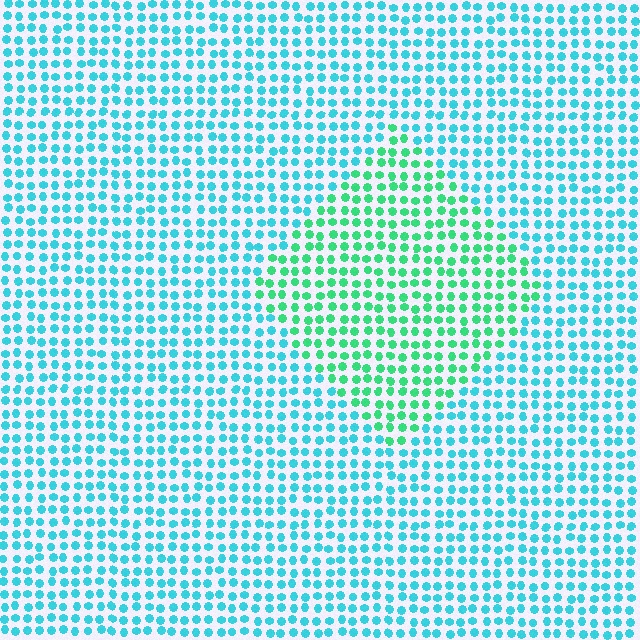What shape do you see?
I see a diamond.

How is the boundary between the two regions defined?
The boundary is defined purely by a slight shift in hue (about 39 degrees). Spacing, size, and orientation are identical on both sides.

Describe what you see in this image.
The image is filled with small cyan elements in a uniform arrangement. A diamond-shaped region is visible where the elements are tinted to a slightly different hue, forming a subtle color boundary.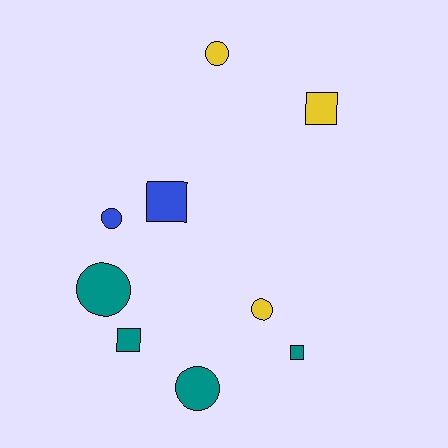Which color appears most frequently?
Teal, with 4 objects.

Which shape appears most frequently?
Circle, with 5 objects.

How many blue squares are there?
There is 1 blue square.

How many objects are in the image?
There are 9 objects.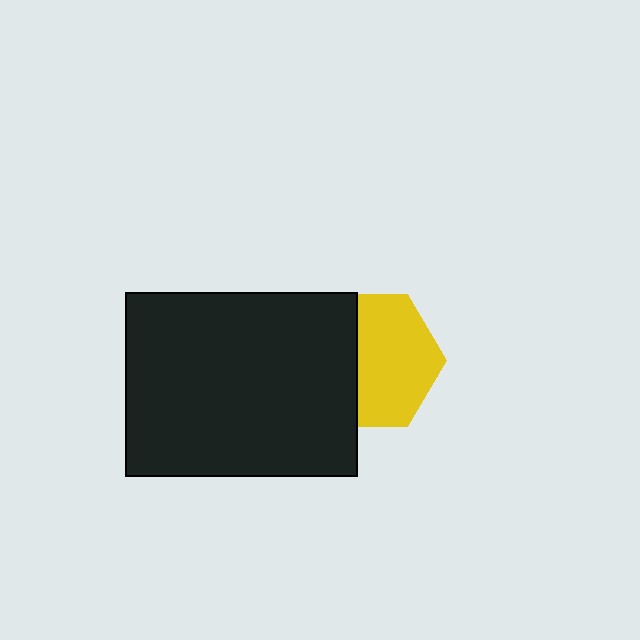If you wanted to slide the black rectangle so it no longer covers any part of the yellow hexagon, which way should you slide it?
Slide it left — that is the most direct way to separate the two shapes.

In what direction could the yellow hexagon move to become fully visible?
The yellow hexagon could move right. That would shift it out from behind the black rectangle entirely.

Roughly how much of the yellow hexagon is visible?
About half of it is visible (roughly 61%).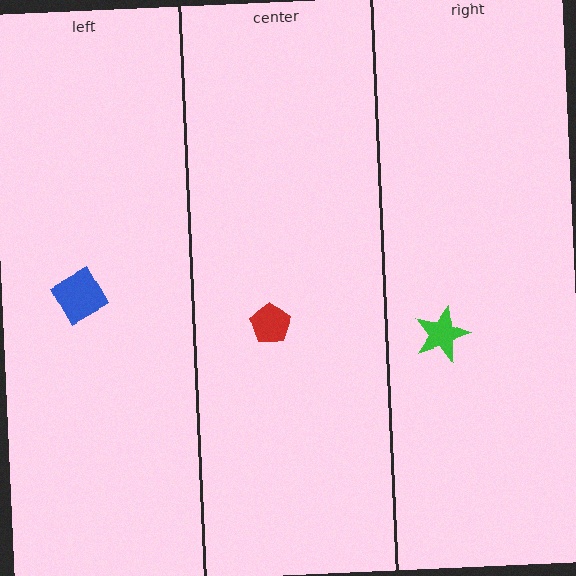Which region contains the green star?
The right region.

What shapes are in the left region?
The blue diamond.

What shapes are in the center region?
The red pentagon.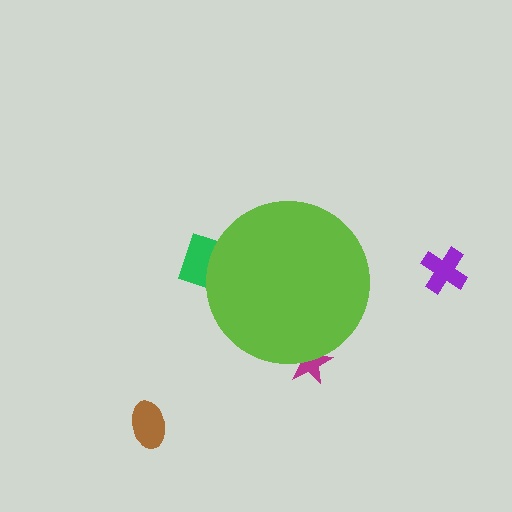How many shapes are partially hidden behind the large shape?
2 shapes are partially hidden.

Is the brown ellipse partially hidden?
No, the brown ellipse is fully visible.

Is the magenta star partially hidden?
Yes, the magenta star is partially hidden behind the lime circle.